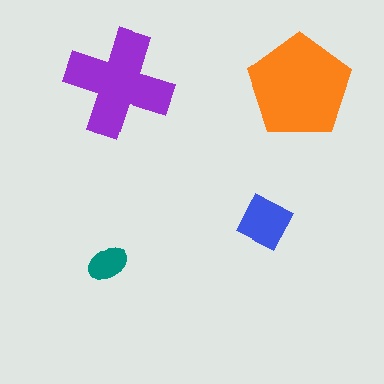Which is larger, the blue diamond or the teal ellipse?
The blue diamond.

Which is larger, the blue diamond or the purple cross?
The purple cross.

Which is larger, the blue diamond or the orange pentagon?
The orange pentagon.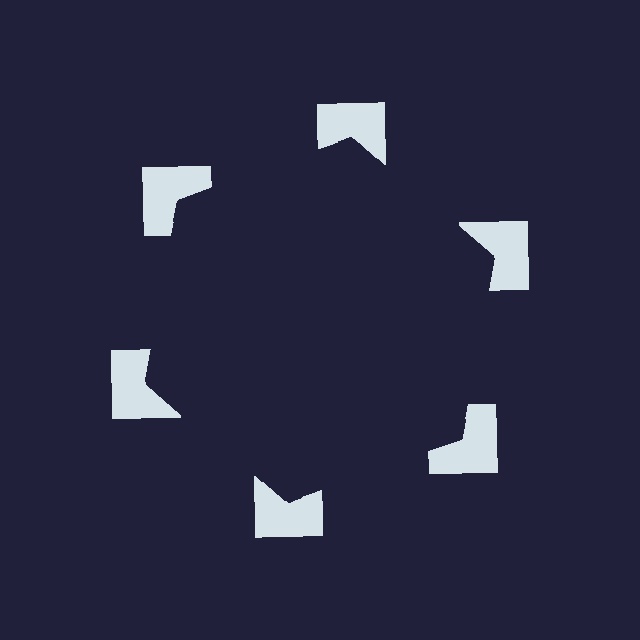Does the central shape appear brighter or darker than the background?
It typically appears slightly darker than the background, even though no actual brightness change is drawn.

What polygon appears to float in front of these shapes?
An illusory hexagon — its edges are inferred from the aligned wedge cuts in the notched squares, not physically drawn.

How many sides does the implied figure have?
6 sides.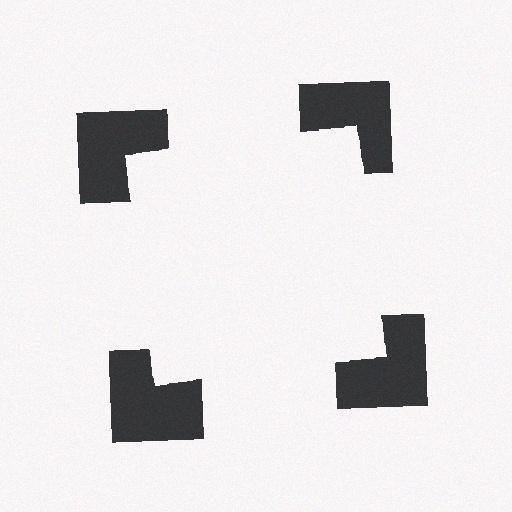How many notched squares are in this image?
There are 4 — one at each vertex of the illusory square.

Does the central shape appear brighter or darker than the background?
It typically appears slightly brighter than the background, even though no actual brightness change is drawn.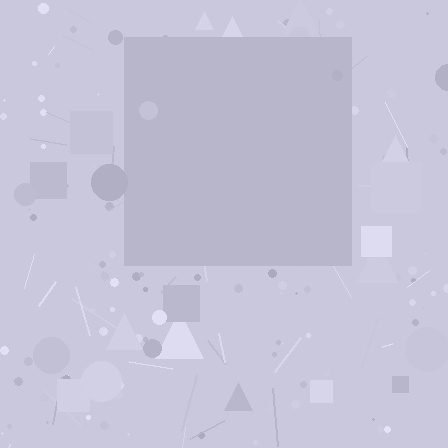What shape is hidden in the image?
A square is hidden in the image.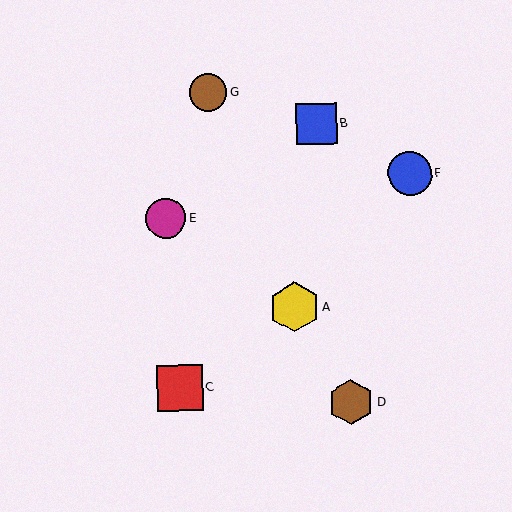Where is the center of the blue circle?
The center of the blue circle is at (410, 173).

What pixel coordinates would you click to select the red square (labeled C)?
Click at (180, 388) to select the red square C.